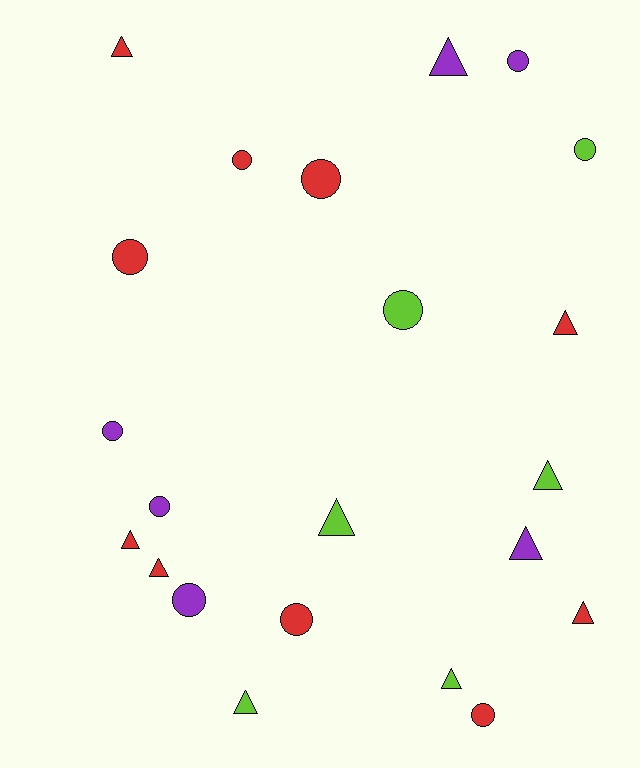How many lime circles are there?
There are 2 lime circles.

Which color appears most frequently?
Red, with 10 objects.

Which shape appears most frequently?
Circle, with 11 objects.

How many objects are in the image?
There are 22 objects.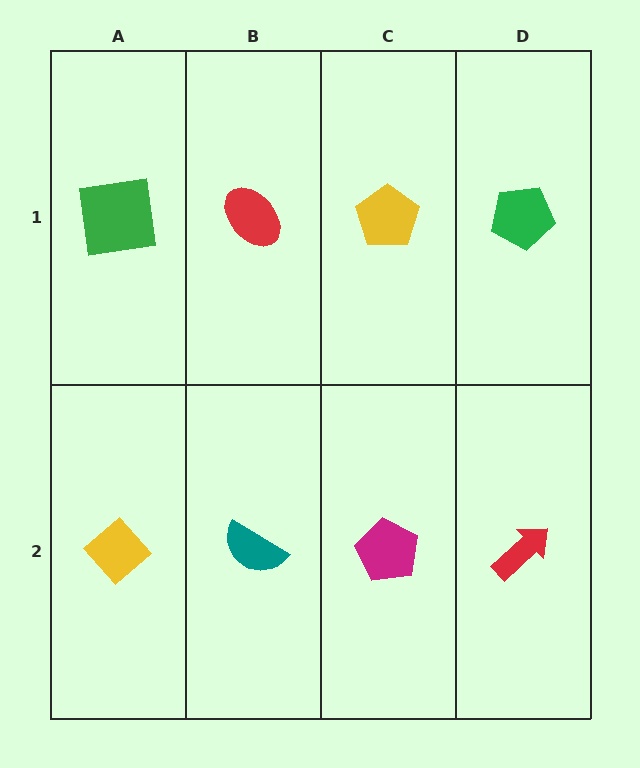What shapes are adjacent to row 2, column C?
A yellow pentagon (row 1, column C), a teal semicircle (row 2, column B), a red arrow (row 2, column D).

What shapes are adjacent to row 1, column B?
A teal semicircle (row 2, column B), a green square (row 1, column A), a yellow pentagon (row 1, column C).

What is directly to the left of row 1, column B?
A green square.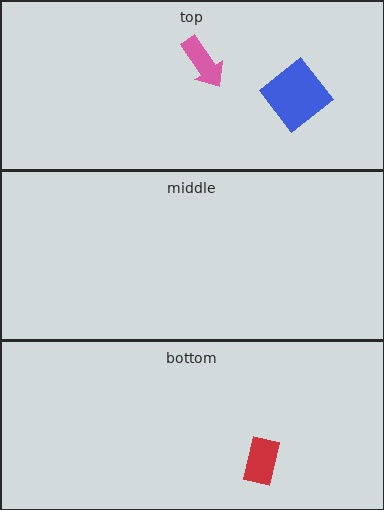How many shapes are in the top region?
2.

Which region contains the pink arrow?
The top region.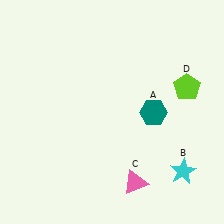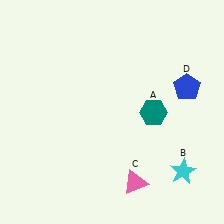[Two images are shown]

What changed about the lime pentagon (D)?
In Image 1, D is lime. In Image 2, it changed to blue.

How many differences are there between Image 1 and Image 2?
There is 1 difference between the two images.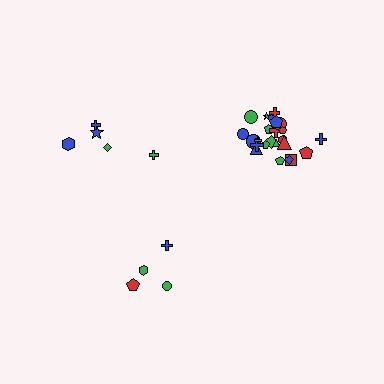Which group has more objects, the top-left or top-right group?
The top-right group.